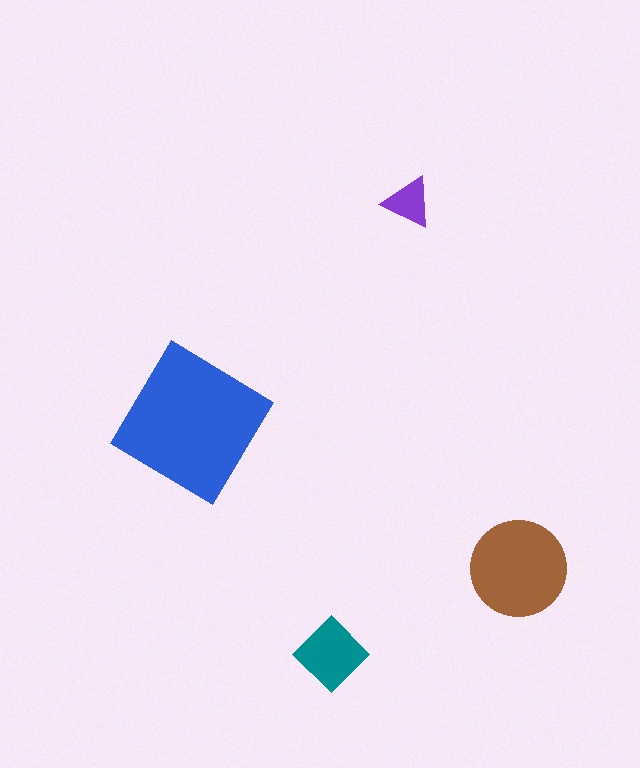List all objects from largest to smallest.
The blue diamond, the brown circle, the teal diamond, the purple triangle.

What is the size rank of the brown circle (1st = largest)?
2nd.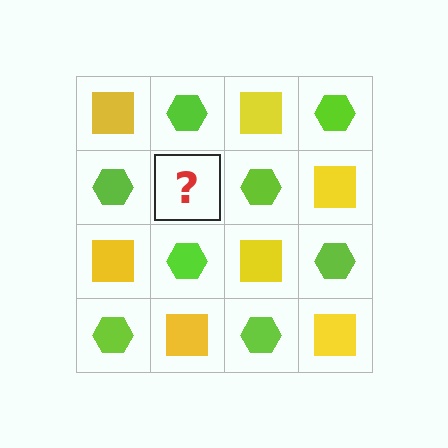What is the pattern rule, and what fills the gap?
The rule is that it alternates yellow square and lime hexagon in a checkerboard pattern. The gap should be filled with a yellow square.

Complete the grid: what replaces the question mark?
The question mark should be replaced with a yellow square.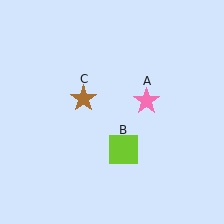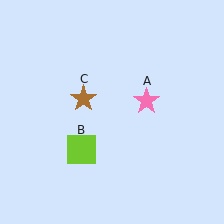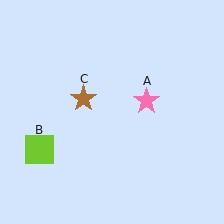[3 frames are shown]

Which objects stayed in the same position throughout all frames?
Pink star (object A) and brown star (object C) remained stationary.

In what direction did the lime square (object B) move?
The lime square (object B) moved left.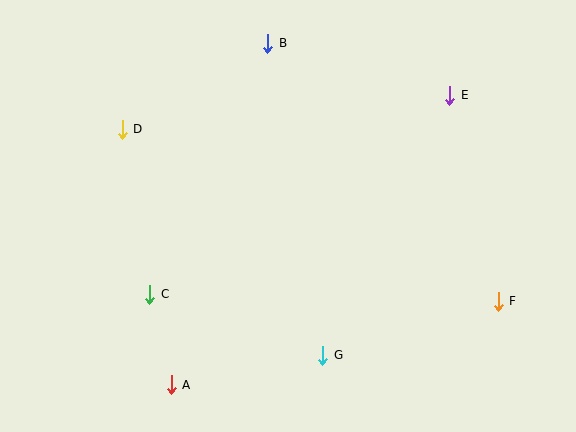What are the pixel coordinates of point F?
Point F is at (498, 301).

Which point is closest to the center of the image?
Point G at (323, 355) is closest to the center.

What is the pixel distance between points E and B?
The distance between E and B is 189 pixels.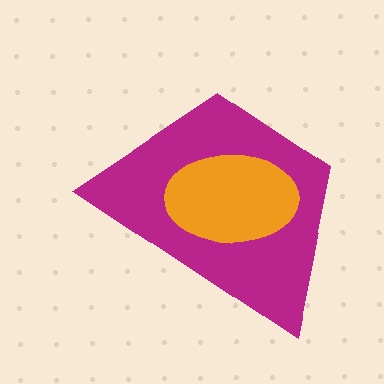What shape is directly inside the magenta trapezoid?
The orange ellipse.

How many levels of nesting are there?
2.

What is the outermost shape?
The magenta trapezoid.